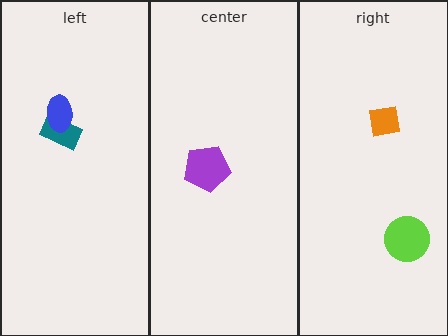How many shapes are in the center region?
1.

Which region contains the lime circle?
The right region.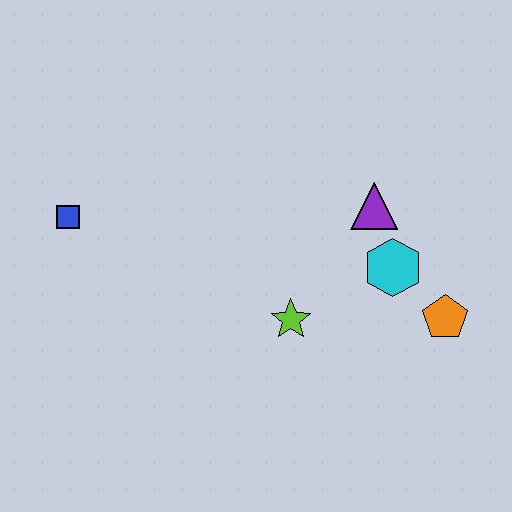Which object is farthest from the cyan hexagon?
The blue square is farthest from the cyan hexagon.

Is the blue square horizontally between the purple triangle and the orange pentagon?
No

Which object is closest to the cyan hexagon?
The purple triangle is closest to the cyan hexagon.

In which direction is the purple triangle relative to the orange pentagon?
The purple triangle is above the orange pentagon.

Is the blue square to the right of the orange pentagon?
No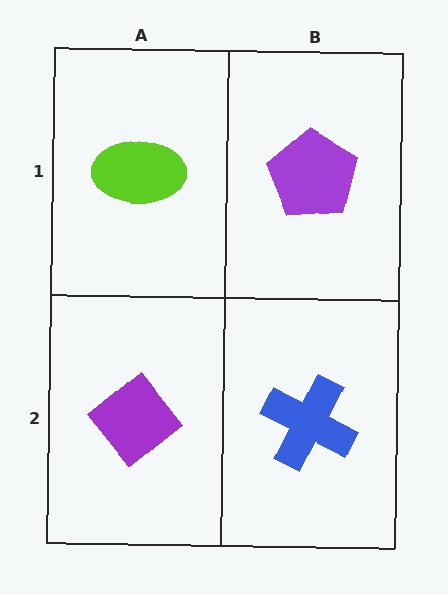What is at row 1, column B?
A purple pentagon.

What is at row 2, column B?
A blue cross.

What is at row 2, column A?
A purple diamond.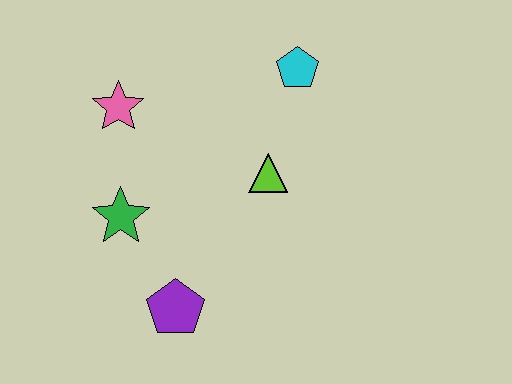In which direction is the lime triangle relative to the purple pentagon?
The lime triangle is above the purple pentagon.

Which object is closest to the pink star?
The green star is closest to the pink star.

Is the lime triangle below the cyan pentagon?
Yes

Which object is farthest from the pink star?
The purple pentagon is farthest from the pink star.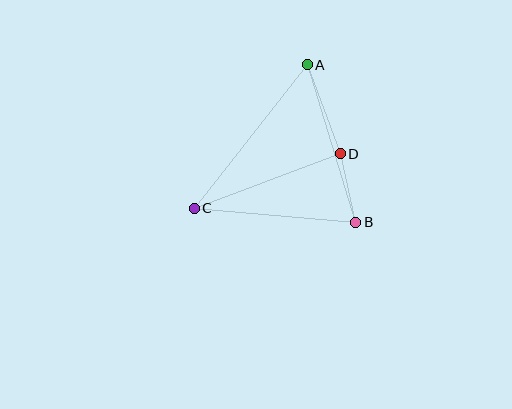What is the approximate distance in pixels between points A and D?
The distance between A and D is approximately 95 pixels.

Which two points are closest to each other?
Points B and D are closest to each other.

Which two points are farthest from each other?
Points A and C are farthest from each other.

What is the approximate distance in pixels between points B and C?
The distance between B and C is approximately 162 pixels.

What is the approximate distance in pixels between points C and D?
The distance between C and D is approximately 156 pixels.